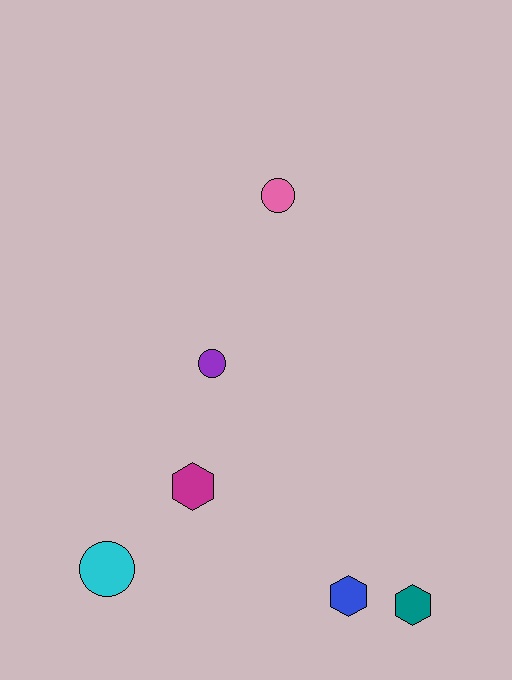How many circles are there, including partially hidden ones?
There are 3 circles.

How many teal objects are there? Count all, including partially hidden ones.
There is 1 teal object.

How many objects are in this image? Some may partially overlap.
There are 6 objects.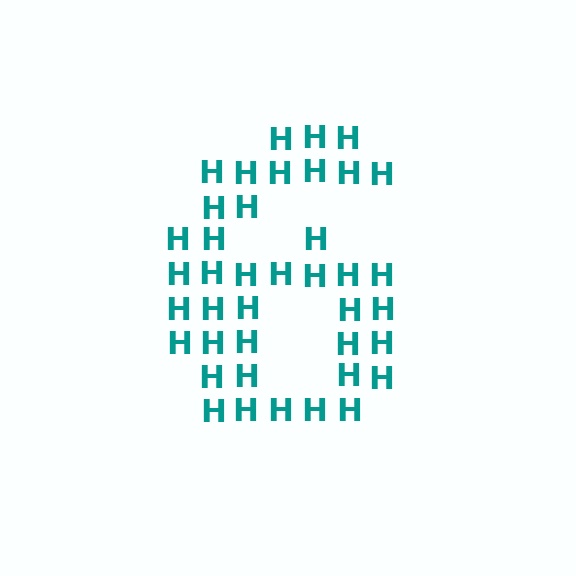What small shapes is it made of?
It is made of small letter H's.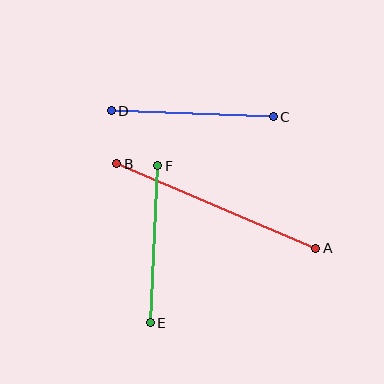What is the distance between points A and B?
The distance is approximately 216 pixels.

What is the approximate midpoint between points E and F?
The midpoint is at approximately (154, 244) pixels.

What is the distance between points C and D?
The distance is approximately 162 pixels.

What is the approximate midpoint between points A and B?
The midpoint is at approximately (216, 206) pixels.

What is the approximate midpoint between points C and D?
The midpoint is at approximately (192, 114) pixels.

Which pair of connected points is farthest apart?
Points A and B are farthest apart.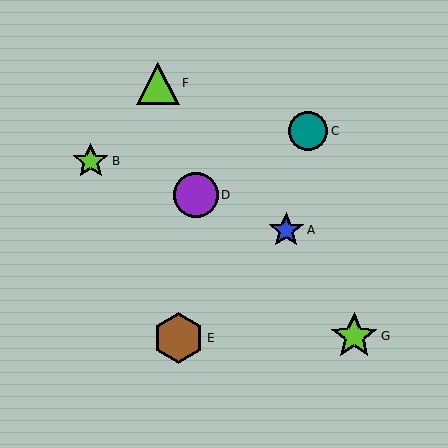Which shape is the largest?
The brown hexagon (labeled E) is the largest.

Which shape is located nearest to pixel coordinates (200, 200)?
The purple circle (labeled D) at (196, 195) is nearest to that location.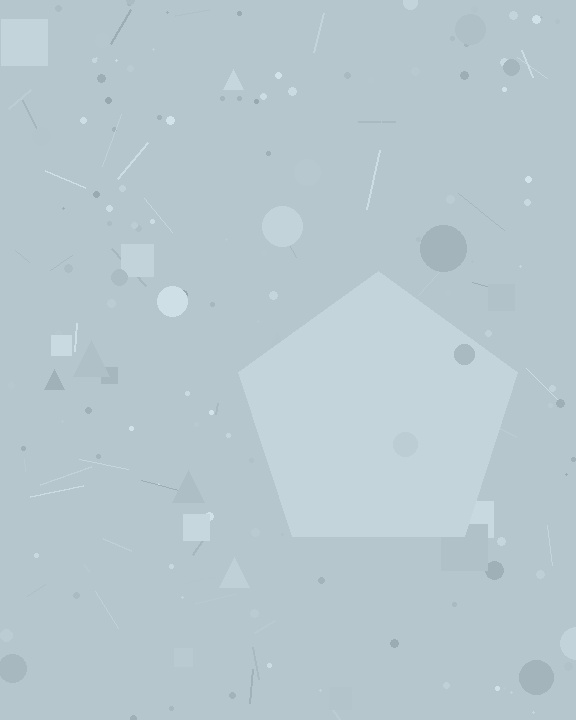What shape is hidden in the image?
A pentagon is hidden in the image.